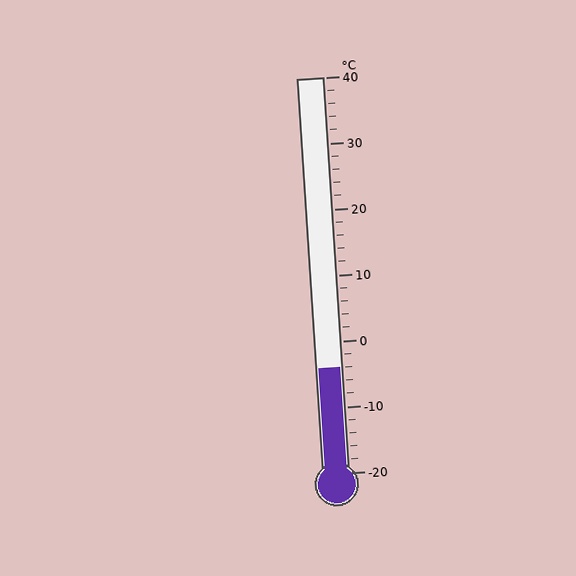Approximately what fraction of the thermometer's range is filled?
The thermometer is filled to approximately 25% of its range.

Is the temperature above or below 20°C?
The temperature is below 20°C.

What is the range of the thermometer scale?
The thermometer scale ranges from -20°C to 40°C.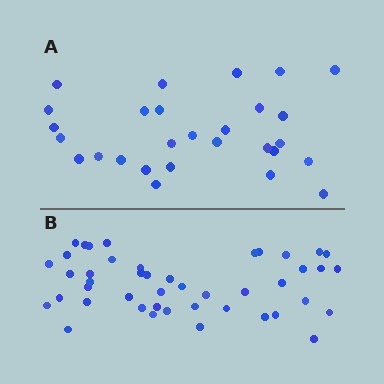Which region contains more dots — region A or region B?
Region B (the bottom region) has more dots.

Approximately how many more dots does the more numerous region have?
Region B has approximately 15 more dots than region A.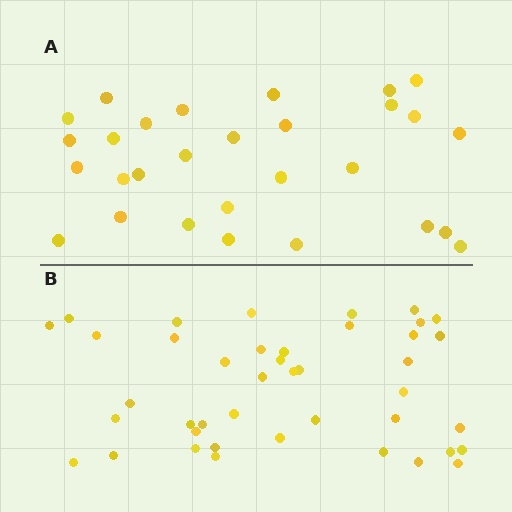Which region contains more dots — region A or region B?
Region B (the bottom region) has more dots.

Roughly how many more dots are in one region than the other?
Region B has approximately 15 more dots than region A.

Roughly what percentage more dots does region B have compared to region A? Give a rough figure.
About 45% more.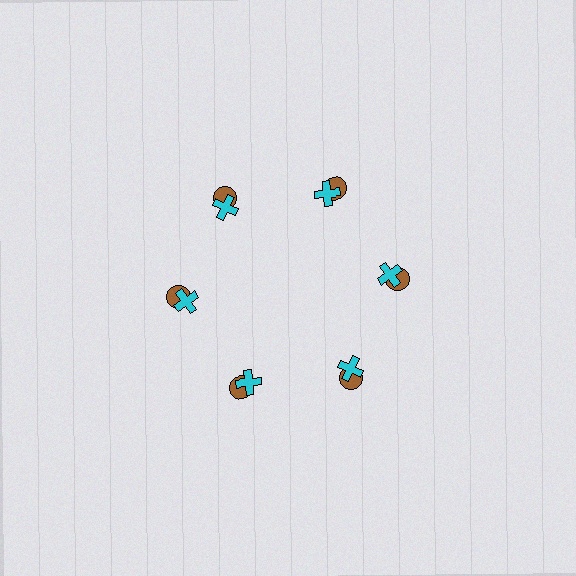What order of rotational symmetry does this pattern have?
This pattern has 6-fold rotational symmetry.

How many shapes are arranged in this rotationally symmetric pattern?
There are 12 shapes, arranged in 6 groups of 2.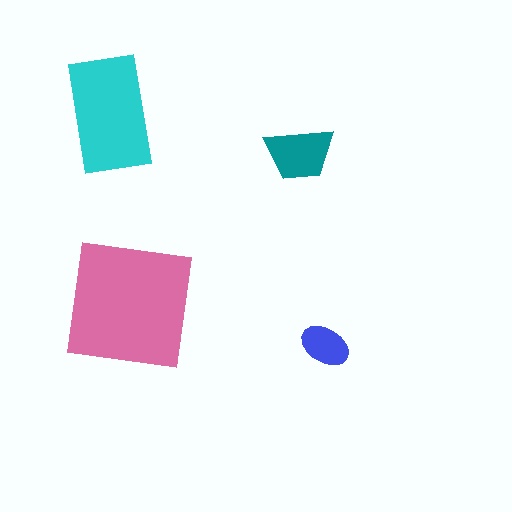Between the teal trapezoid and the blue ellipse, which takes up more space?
The teal trapezoid.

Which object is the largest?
The pink square.